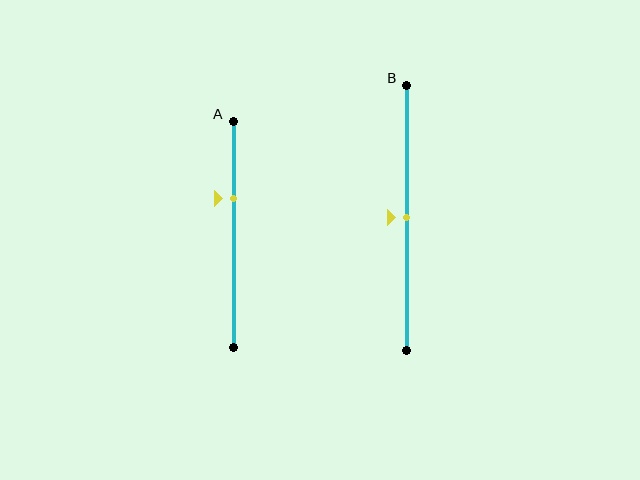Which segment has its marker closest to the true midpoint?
Segment B has its marker closest to the true midpoint.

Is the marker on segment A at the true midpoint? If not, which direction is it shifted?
No, the marker on segment A is shifted upward by about 16% of the segment length.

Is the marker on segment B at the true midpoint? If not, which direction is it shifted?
Yes, the marker on segment B is at the true midpoint.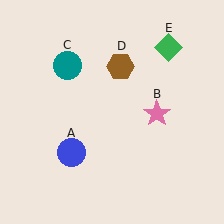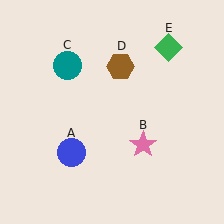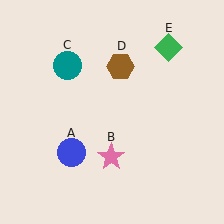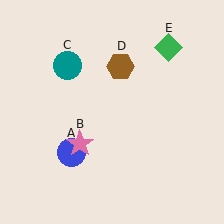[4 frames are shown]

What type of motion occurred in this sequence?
The pink star (object B) rotated clockwise around the center of the scene.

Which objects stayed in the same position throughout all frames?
Blue circle (object A) and teal circle (object C) and brown hexagon (object D) and green diamond (object E) remained stationary.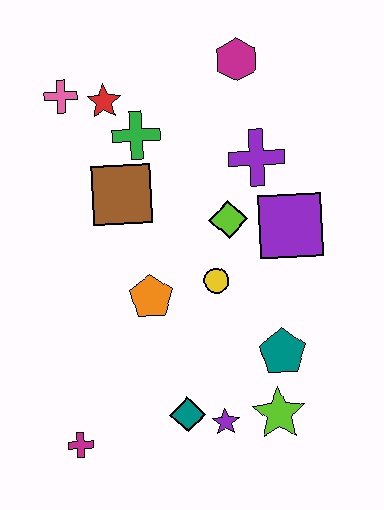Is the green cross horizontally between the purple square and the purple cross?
No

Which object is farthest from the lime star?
The pink cross is farthest from the lime star.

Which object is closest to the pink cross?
The red star is closest to the pink cross.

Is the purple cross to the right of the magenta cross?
Yes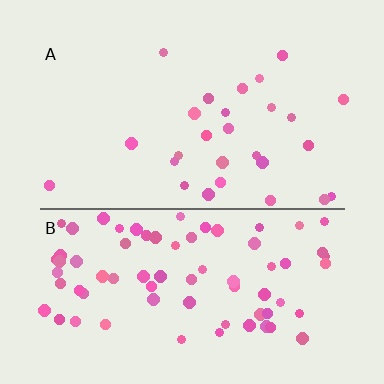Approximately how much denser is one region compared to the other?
Approximately 2.8× — region B over region A.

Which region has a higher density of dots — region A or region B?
B (the bottom).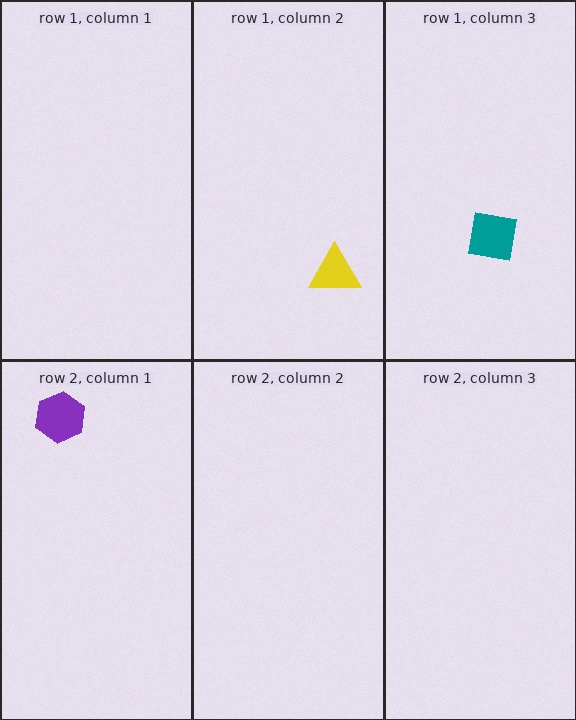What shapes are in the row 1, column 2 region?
The yellow triangle.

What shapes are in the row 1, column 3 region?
The teal square.